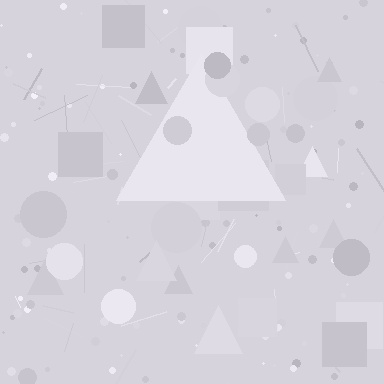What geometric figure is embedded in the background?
A triangle is embedded in the background.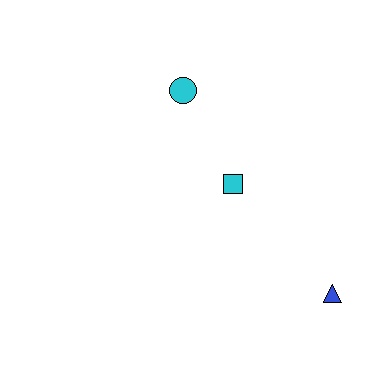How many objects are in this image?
There are 3 objects.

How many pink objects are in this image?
There are no pink objects.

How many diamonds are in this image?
There are no diamonds.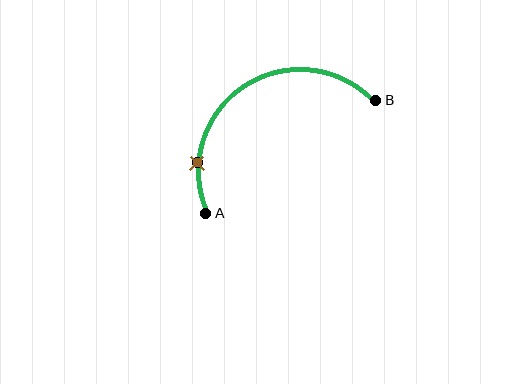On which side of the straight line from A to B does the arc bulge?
The arc bulges above the straight line connecting A and B.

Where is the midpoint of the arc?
The arc midpoint is the point on the curve farthest from the straight line joining A and B. It sits above that line.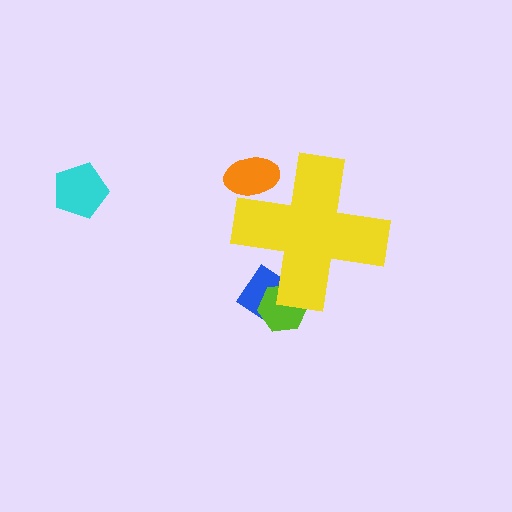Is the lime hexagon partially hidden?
Yes, the lime hexagon is partially hidden behind the yellow cross.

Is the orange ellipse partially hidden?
Yes, the orange ellipse is partially hidden behind the yellow cross.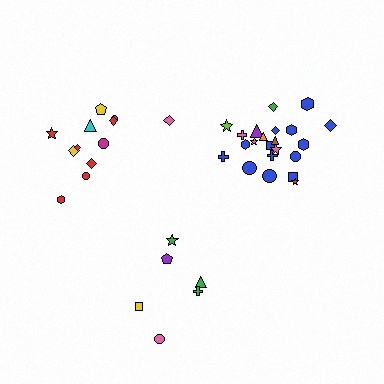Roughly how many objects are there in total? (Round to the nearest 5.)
Roughly 40 objects in total.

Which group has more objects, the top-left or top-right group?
The top-right group.